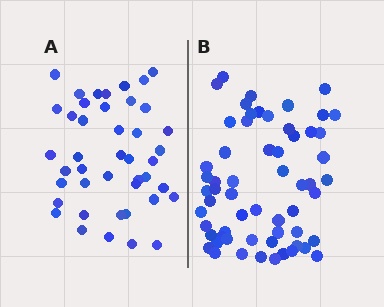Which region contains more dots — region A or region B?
Region B (the right region) has more dots.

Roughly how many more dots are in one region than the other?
Region B has approximately 15 more dots than region A.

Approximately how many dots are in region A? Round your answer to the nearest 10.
About 40 dots. (The exact count is 43, which rounds to 40.)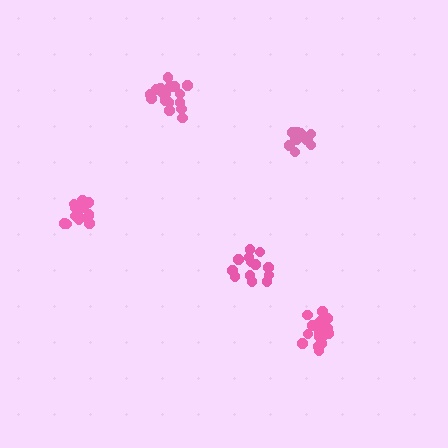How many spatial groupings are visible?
There are 5 spatial groupings.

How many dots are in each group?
Group 1: 12 dots, Group 2: 13 dots, Group 3: 17 dots, Group 4: 17 dots, Group 5: 15 dots (74 total).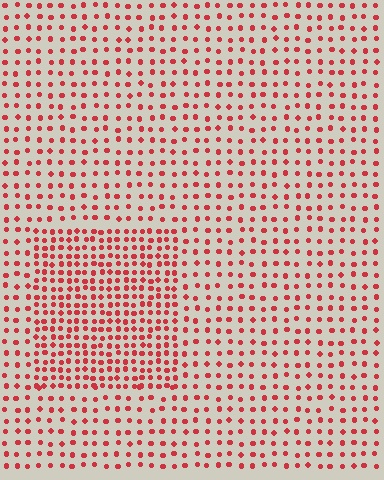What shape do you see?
I see a rectangle.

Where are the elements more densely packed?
The elements are more densely packed inside the rectangle boundary.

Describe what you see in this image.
The image contains small red elements arranged at two different densities. A rectangle-shaped region is visible where the elements are more densely packed than the surrounding area.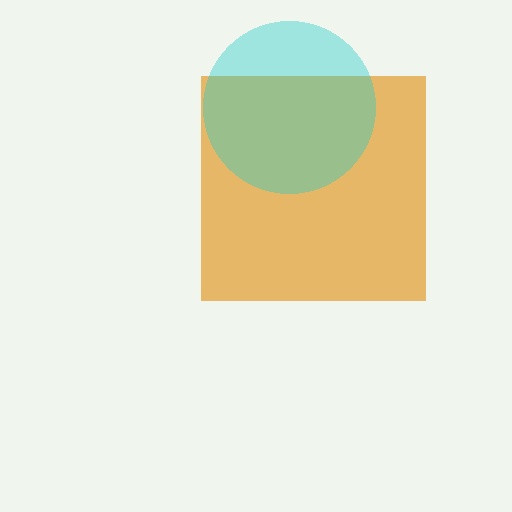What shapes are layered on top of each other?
The layered shapes are: an orange square, a cyan circle.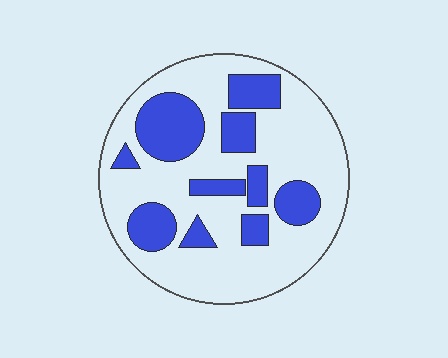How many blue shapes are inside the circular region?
10.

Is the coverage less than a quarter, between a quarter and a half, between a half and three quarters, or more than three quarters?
Between a quarter and a half.